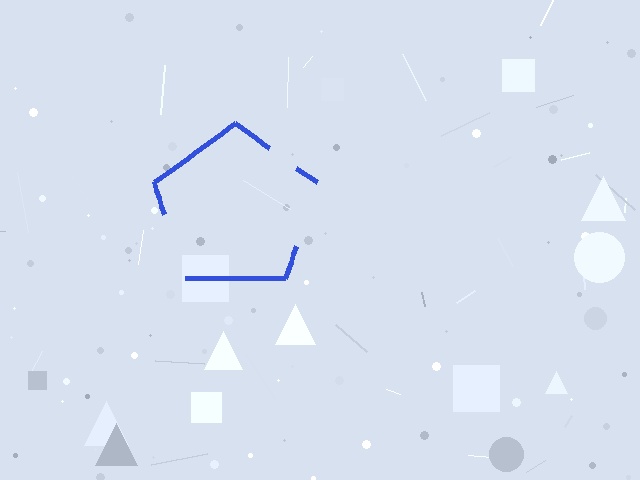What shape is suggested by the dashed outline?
The dashed outline suggests a pentagon.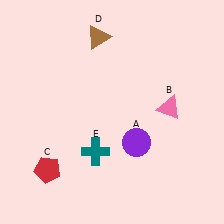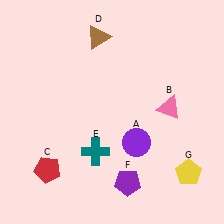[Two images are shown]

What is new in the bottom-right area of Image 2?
A yellow pentagon (G) was added in the bottom-right area of Image 2.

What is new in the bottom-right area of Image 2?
A purple pentagon (F) was added in the bottom-right area of Image 2.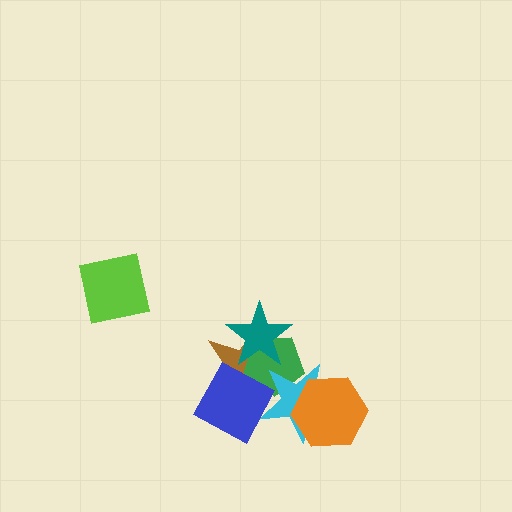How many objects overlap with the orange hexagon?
1 object overlaps with the orange hexagon.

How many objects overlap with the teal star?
2 objects overlap with the teal star.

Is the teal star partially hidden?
No, no other shape covers it.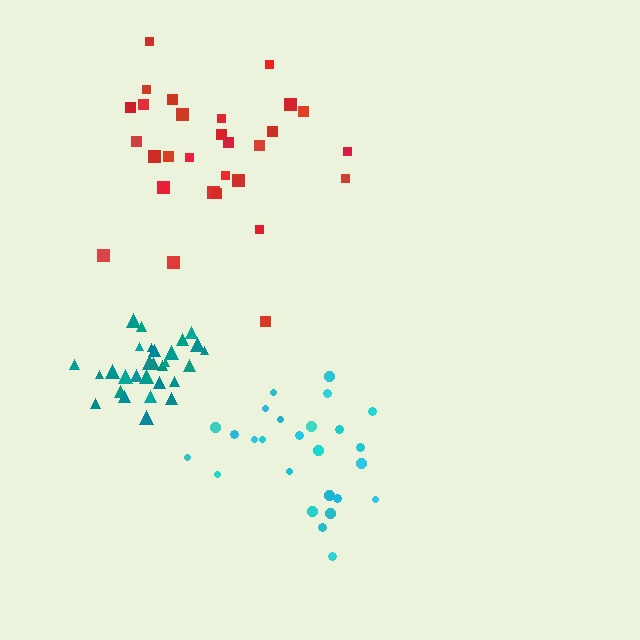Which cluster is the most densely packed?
Teal.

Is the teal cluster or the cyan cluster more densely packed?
Teal.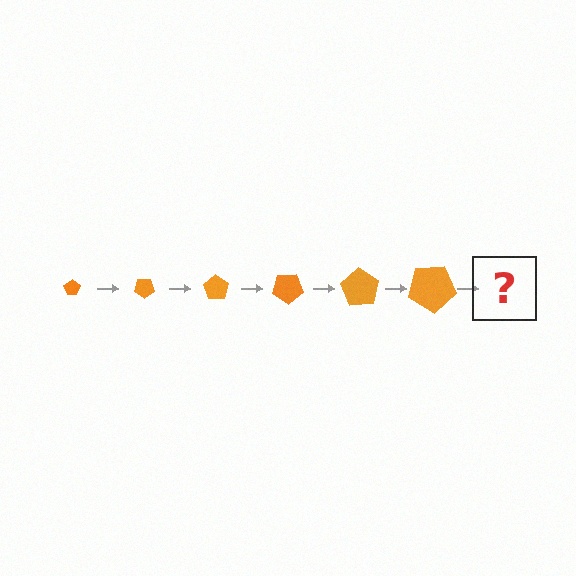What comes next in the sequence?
The next element should be a pentagon, larger than the previous one and rotated 210 degrees from the start.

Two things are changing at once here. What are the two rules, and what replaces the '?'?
The two rules are that the pentagon grows larger each step and it rotates 35 degrees each step. The '?' should be a pentagon, larger than the previous one and rotated 210 degrees from the start.